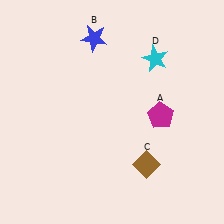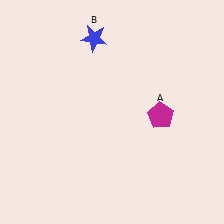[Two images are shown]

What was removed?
The brown diamond (C), the cyan star (D) were removed in Image 2.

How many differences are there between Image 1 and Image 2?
There are 2 differences between the two images.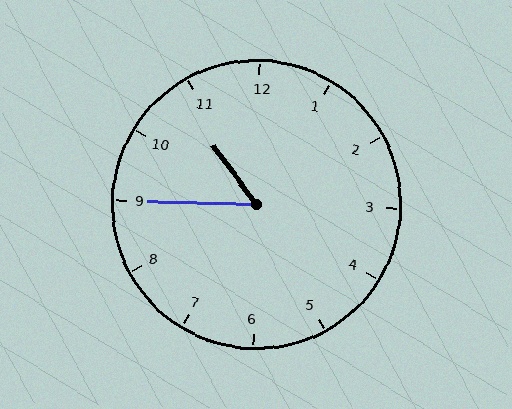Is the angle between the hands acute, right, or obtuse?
It is acute.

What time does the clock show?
10:45.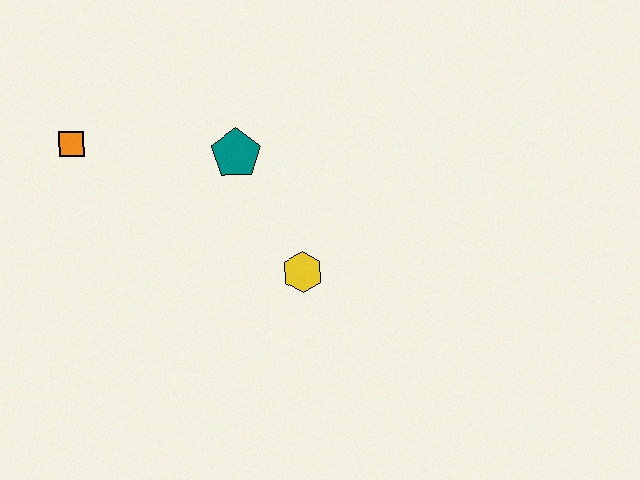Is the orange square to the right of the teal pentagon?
No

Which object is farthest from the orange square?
The yellow hexagon is farthest from the orange square.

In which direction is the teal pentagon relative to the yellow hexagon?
The teal pentagon is above the yellow hexagon.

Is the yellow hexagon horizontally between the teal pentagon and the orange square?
No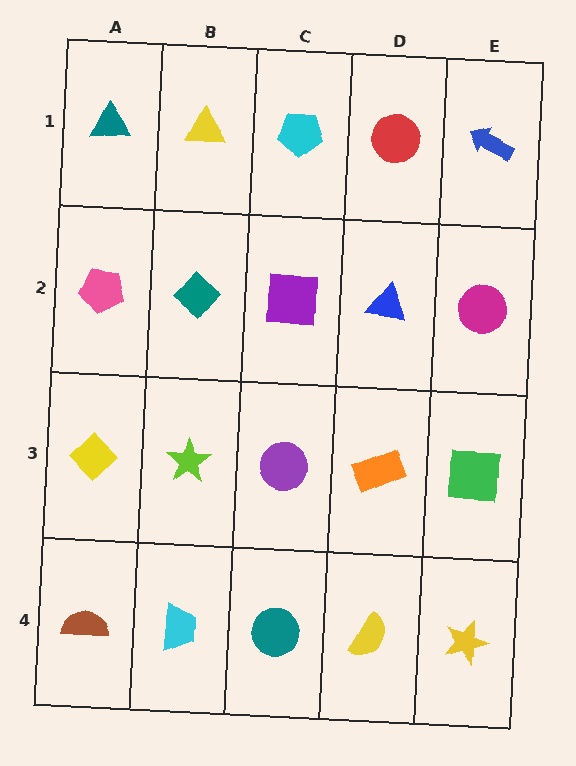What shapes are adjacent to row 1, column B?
A teal diamond (row 2, column B), a teal triangle (row 1, column A), a cyan pentagon (row 1, column C).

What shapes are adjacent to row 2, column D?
A red circle (row 1, column D), an orange rectangle (row 3, column D), a purple square (row 2, column C), a magenta circle (row 2, column E).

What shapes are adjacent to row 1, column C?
A purple square (row 2, column C), a yellow triangle (row 1, column B), a red circle (row 1, column D).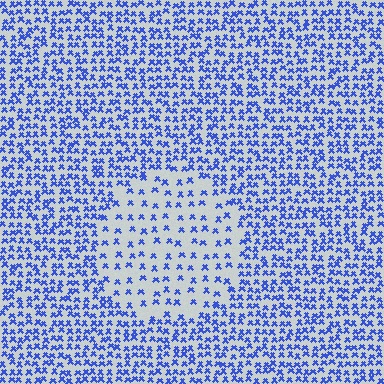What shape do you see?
I see a circle.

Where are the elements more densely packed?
The elements are more densely packed outside the circle boundary.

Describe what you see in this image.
The image contains small blue elements arranged at two different densities. A circle-shaped region is visible where the elements are less densely packed than the surrounding area.